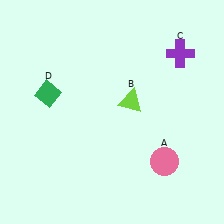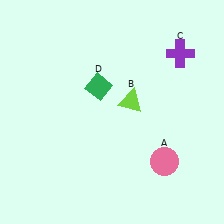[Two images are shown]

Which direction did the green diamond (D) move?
The green diamond (D) moved right.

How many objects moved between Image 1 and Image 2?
1 object moved between the two images.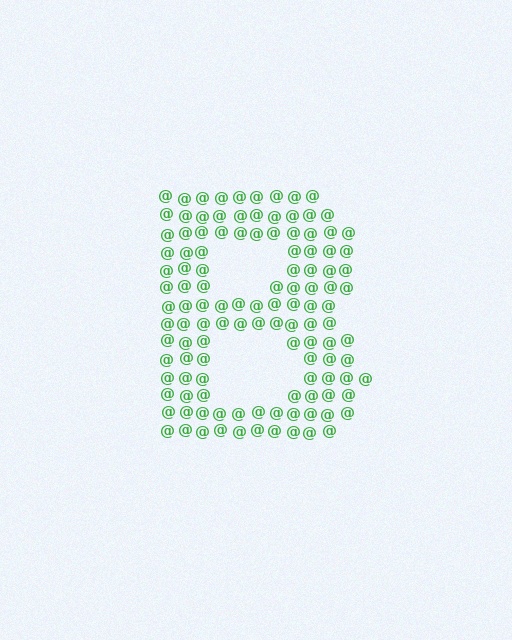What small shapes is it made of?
It is made of small at signs.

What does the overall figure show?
The overall figure shows the letter B.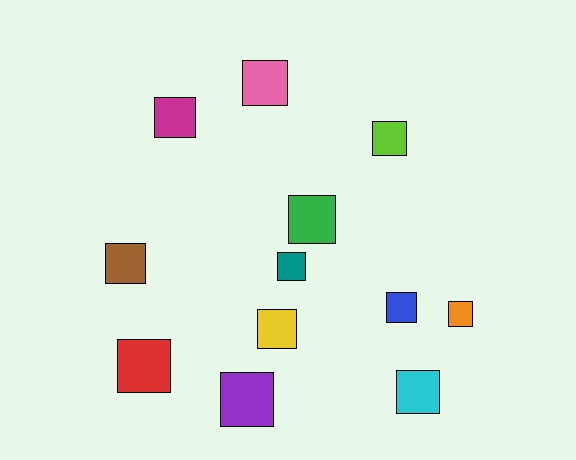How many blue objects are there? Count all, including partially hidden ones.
There is 1 blue object.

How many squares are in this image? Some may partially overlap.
There are 12 squares.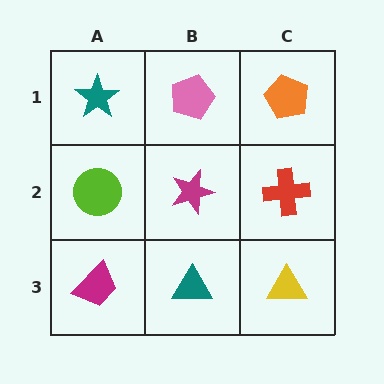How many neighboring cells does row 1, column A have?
2.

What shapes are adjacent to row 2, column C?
An orange pentagon (row 1, column C), a yellow triangle (row 3, column C), a magenta star (row 2, column B).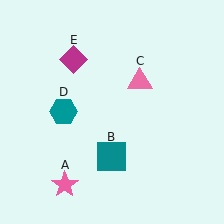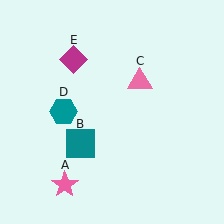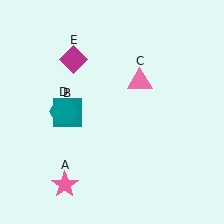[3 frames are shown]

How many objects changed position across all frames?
1 object changed position: teal square (object B).